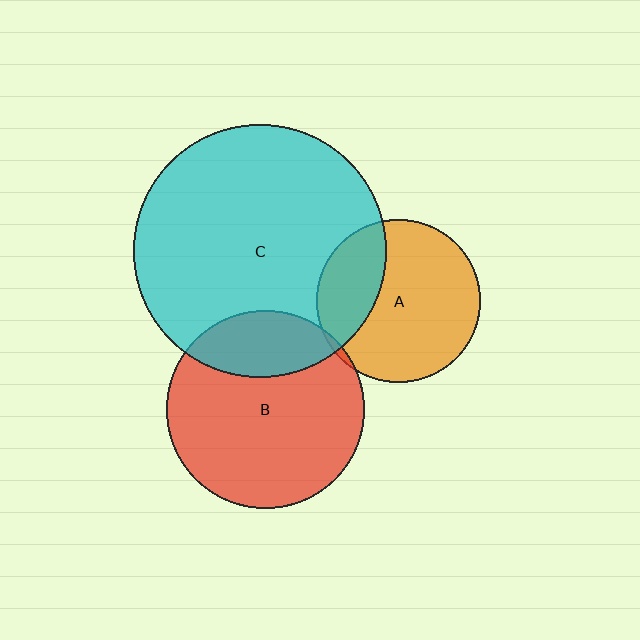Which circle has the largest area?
Circle C (cyan).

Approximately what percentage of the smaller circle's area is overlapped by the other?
Approximately 5%.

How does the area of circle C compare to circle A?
Approximately 2.4 times.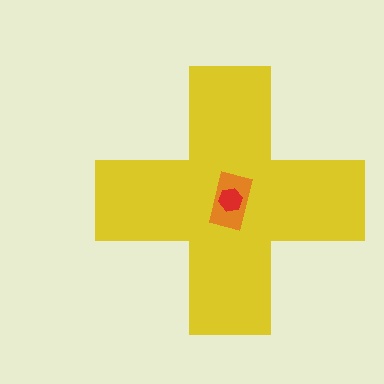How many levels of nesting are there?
3.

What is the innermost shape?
The red hexagon.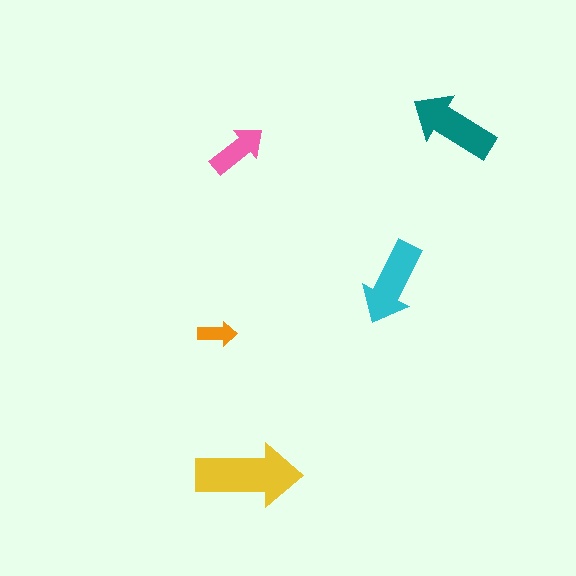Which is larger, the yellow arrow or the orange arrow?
The yellow one.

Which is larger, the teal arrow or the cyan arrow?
The teal one.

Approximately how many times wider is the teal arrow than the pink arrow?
About 1.5 times wider.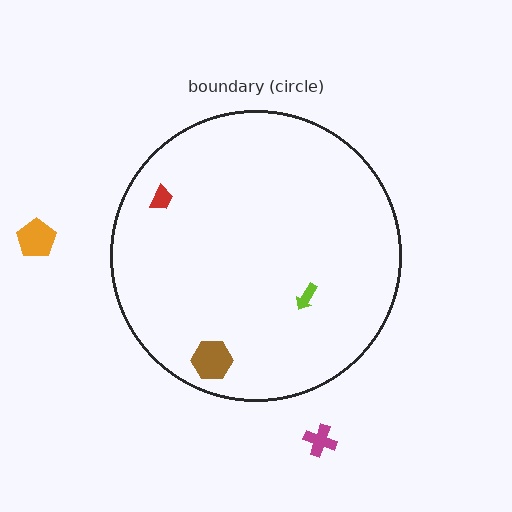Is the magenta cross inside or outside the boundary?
Outside.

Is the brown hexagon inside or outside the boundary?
Inside.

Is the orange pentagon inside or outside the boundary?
Outside.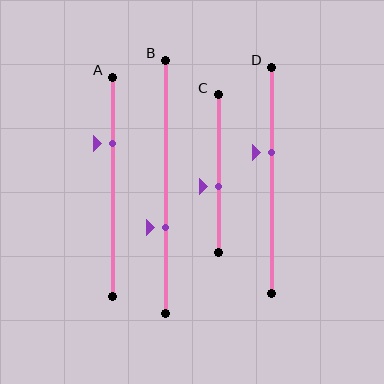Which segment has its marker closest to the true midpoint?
Segment C has its marker closest to the true midpoint.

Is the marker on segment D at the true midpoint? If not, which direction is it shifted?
No, the marker on segment D is shifted upward by about 12% of the segment length.